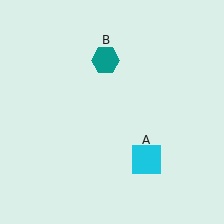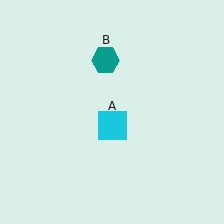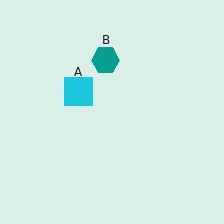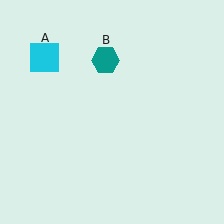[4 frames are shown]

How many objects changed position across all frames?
1 object changed position: cyan square (object A).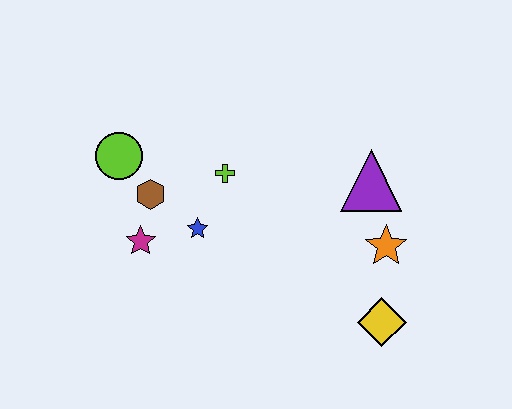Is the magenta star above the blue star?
No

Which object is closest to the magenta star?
The brown hexagon is closest to the magenta star.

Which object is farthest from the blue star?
The yellow diamond is farthest from the blue star.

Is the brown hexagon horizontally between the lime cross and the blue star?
No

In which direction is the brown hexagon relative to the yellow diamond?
The brown hexagon is to the left of the yellow diamond.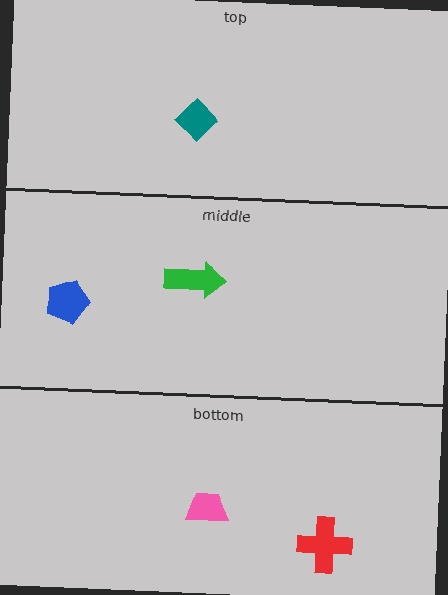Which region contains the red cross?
The bottom region.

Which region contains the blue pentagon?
The middle region.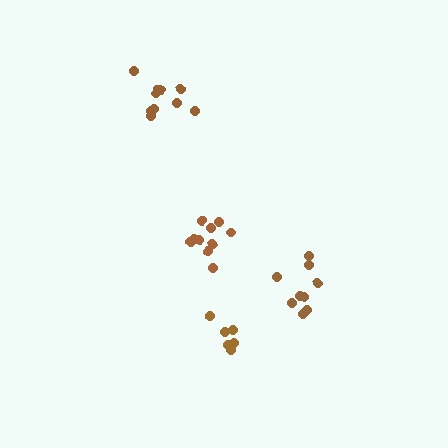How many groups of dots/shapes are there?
There are 4 groups.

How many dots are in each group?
Group 1: 10 dots, Group 2: 7 dots, Group 3: 9 dots, Group 4: 10 dots (36 total).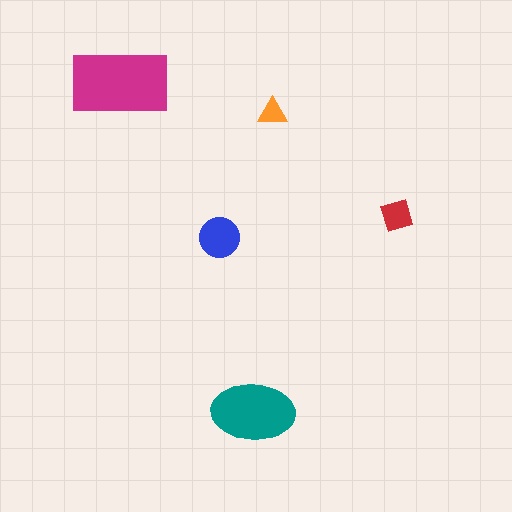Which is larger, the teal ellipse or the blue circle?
The teal ellipse.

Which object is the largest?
The magenta rectangle.